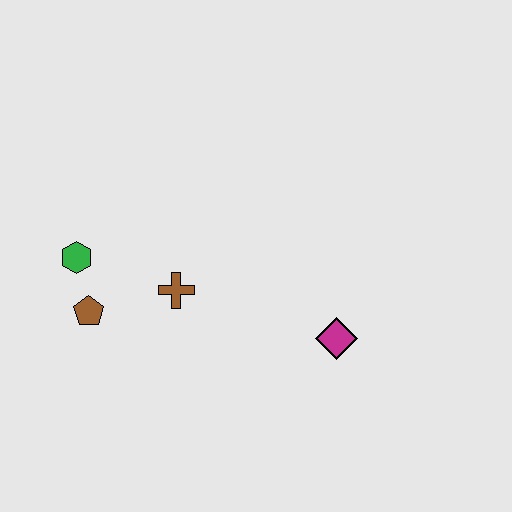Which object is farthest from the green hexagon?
The magenta diamond is farthest from the green hexagon.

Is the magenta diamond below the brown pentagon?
Yes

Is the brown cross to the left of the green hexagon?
No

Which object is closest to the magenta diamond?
The brown cross is closest to the magenta diamond.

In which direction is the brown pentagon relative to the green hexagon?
The brown pentagon is below the green hexagon.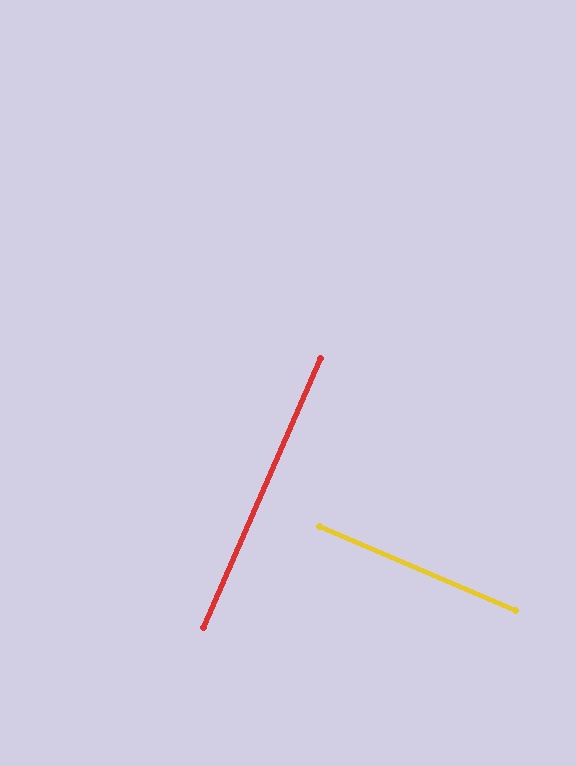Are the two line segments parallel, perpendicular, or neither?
Perpendicular — they meet at approximately 90°.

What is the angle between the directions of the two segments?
Approximately 90 degrees.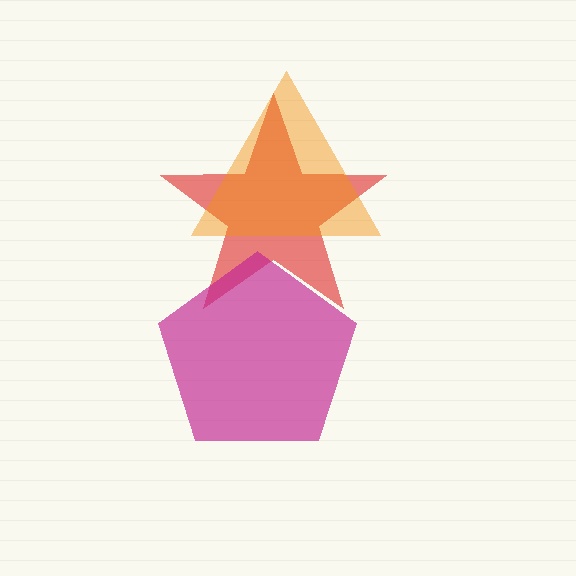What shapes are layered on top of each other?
The layered shapes are: a red star, a magenta pentagon, an orange triangle.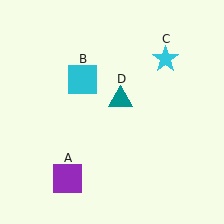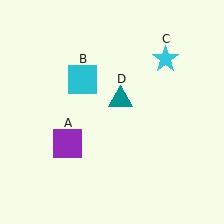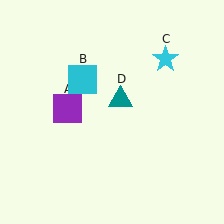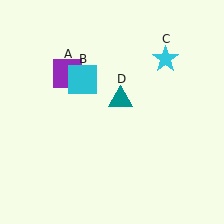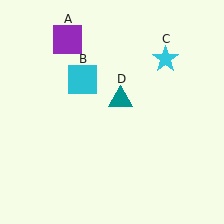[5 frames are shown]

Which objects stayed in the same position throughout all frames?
Cyan square (object B) and cyan star (object C) and teal triangle (object D) remained stationary.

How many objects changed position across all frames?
1 object changed position: purple square (object A).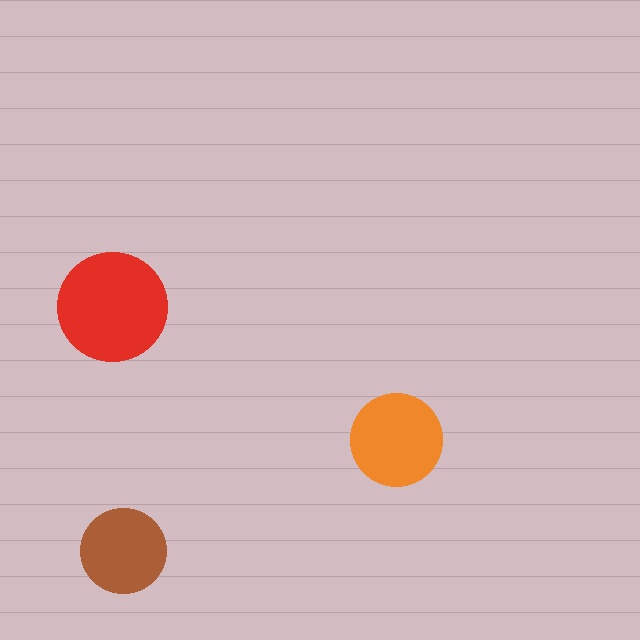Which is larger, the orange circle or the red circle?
The red one.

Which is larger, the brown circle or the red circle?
The red one.